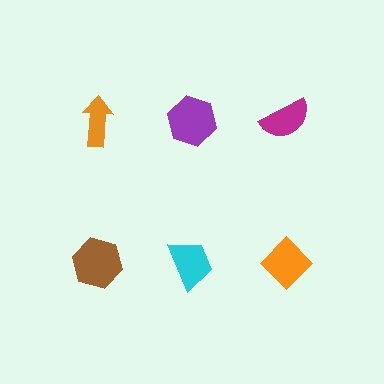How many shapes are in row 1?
3 shapes.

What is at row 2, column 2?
A cyan trapezoid.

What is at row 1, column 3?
A magenta semicircle.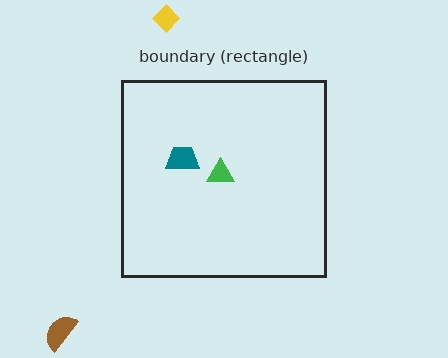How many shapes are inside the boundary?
2 inside, 2 outside.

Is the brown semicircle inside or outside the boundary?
Outside.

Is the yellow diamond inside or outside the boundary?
Outside.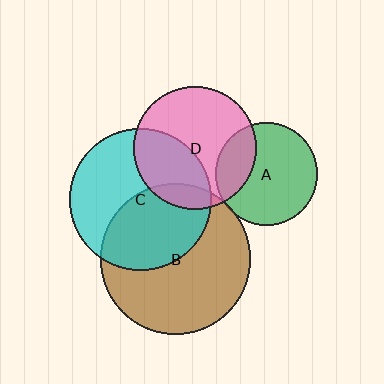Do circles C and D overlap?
Yes.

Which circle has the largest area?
Circle B (brown).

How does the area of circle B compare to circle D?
Approximately 1.5 times.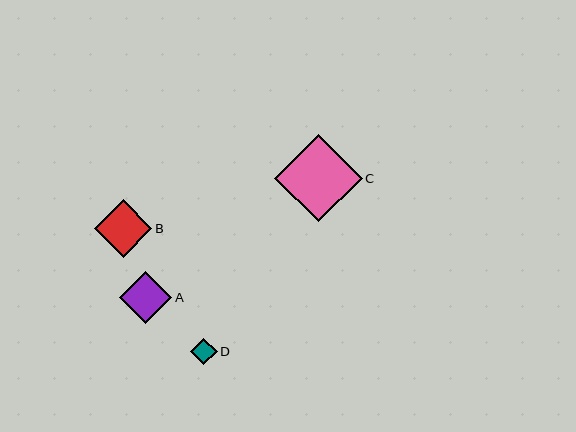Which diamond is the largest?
Diamond C is the largest with a size of approximately 88 pixels.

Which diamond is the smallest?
Diamond D is the smallest with a size of approximately 27 pixels.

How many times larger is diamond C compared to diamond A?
Diamond C is approximately 1.7 times the size of diamond A.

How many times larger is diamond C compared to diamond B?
Diamond C is approximately 1.5 times the size of diamond B.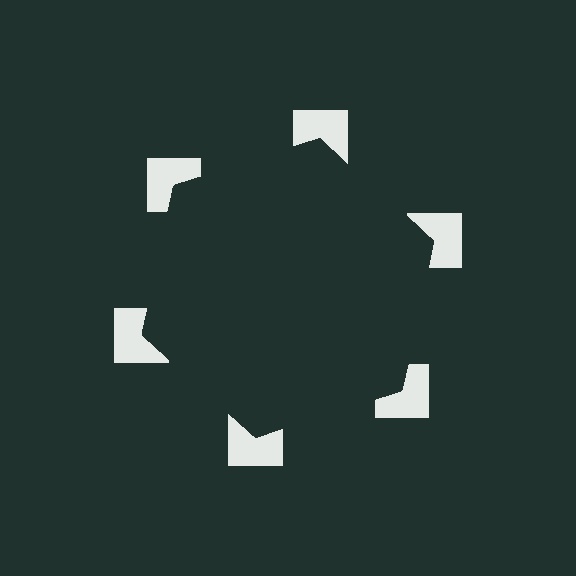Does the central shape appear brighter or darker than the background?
It typically appears slightly darker than the background, even though no actual brightness change is drawn.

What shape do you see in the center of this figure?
An illusory hexagon — its edges are inferred from the aligned wedge cuts in the notched squares, not physically drawn.